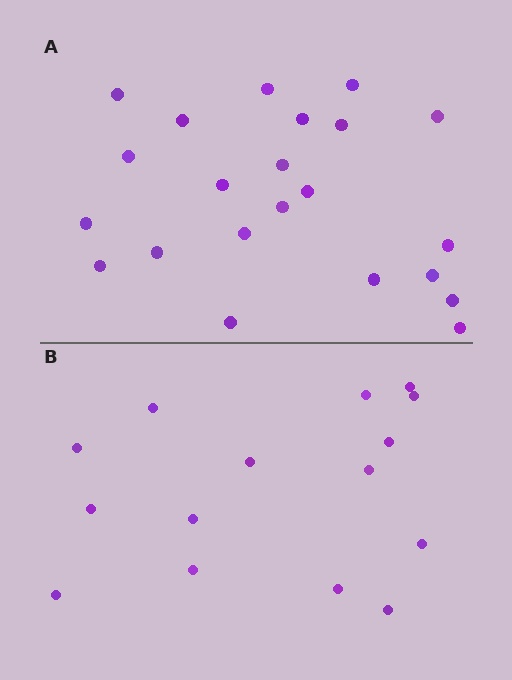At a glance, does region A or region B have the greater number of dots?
Region A (the top region) has more dots.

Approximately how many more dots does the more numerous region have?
Region A has roughly 8 or so more dots than region B.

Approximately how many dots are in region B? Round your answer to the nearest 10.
About 20 dots. (The exact count is 15, which rounds to 20.)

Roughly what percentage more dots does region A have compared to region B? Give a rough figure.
About 45% more.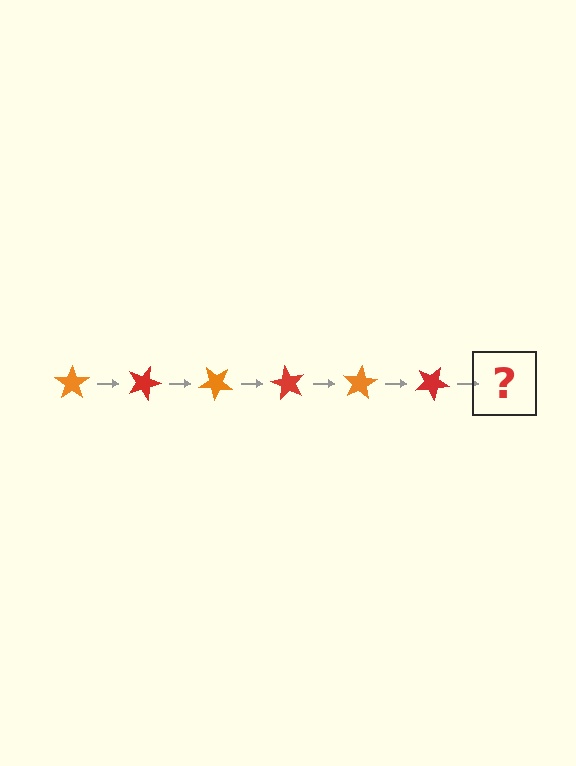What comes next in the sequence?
The next element should be an orange star, rotated 120 degrees from the start.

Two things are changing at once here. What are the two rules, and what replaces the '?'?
The two rules are that it rotates 20 degrees each step and the color cycles through orange and red. The '?' should be an orange star, rotated 120 degrees from the start.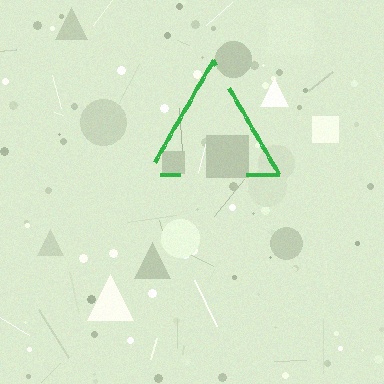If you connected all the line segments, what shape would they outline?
They would outline a triangle.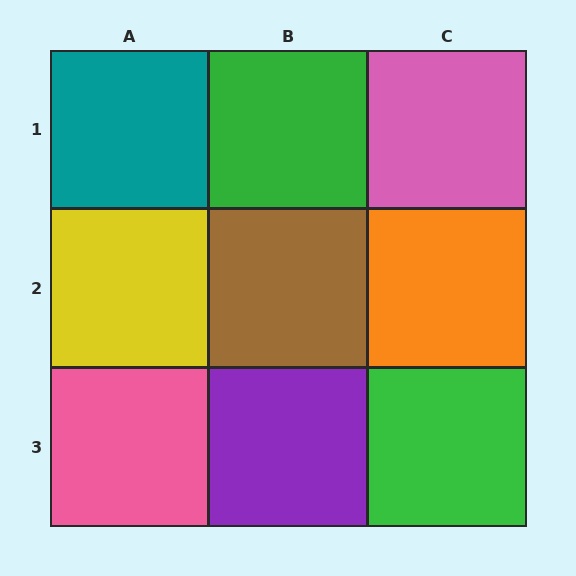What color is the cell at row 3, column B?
Purple.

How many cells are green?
2 cells are green.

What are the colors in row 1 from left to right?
Teal, green, pink.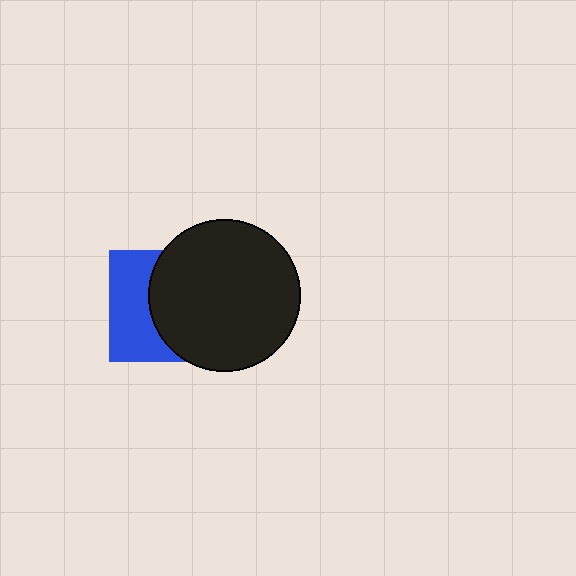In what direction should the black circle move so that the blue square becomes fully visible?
The black circle should move right. That is the shortest direction to clear the overlap and leave the blue square fully visible.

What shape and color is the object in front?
The object in front is a black circle.